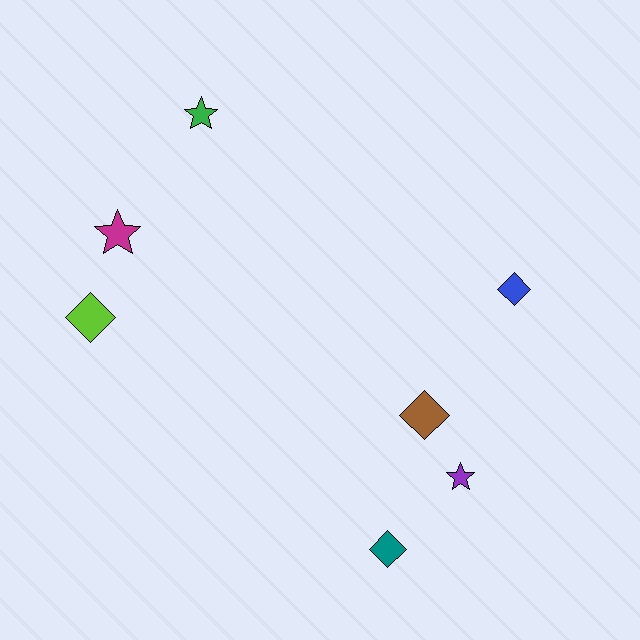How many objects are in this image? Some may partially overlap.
There are 7 objects.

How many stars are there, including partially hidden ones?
There are 3 stars.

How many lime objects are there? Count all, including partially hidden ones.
There is 1 lime object.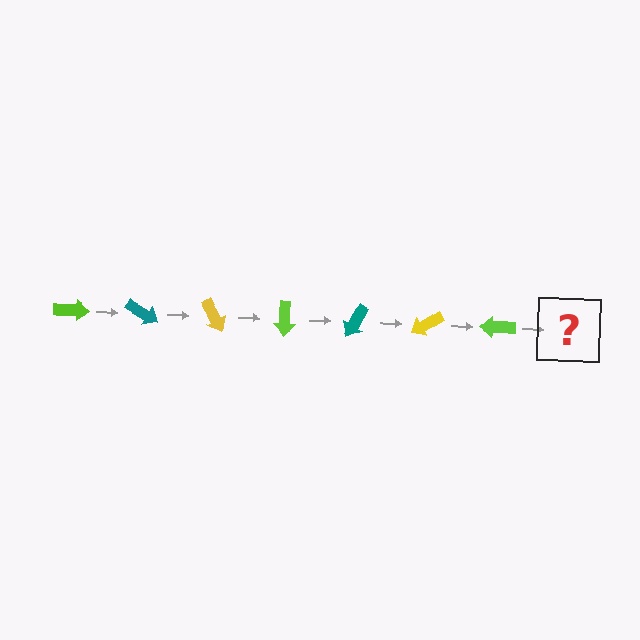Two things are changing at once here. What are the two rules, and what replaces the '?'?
The two rules are that it rotates 30 degrees each step and the color cycles through lime, teal, and yellow. The '?' should be a teal arrow, rotated 210 degrees from the start.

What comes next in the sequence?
The next element should be a teal arrow, rotated 210 degrees from the start.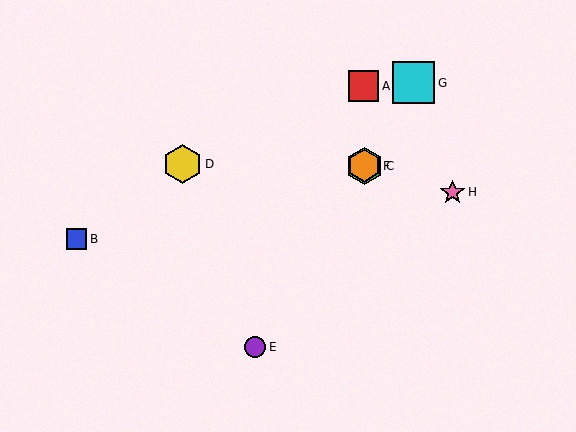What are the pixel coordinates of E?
Object E is at (255, 347).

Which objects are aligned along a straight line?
Objects C, E, F, G are aligned along a straight line.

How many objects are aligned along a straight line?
4 objects (C, E, F, G) are aligned along a straight line.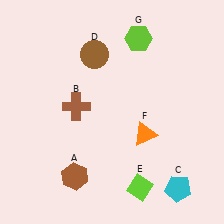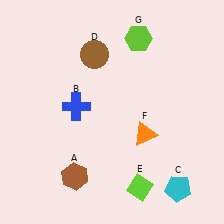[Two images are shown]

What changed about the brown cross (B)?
In Image 1, B is brown. In Image 2, it changed to blue.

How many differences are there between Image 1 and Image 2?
There is 1 difference between the two images.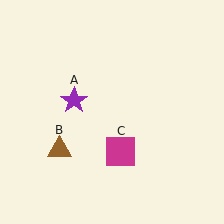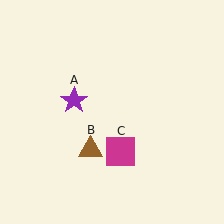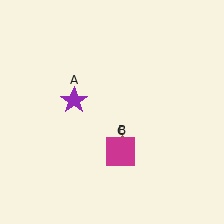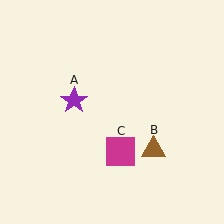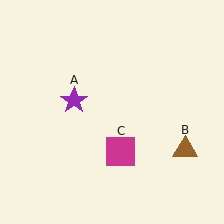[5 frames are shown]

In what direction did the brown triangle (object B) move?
The brown triangle (object B) moved right.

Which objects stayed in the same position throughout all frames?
Purple star (object A) and magenta square (object C) remained stationary.